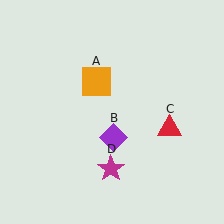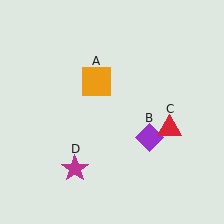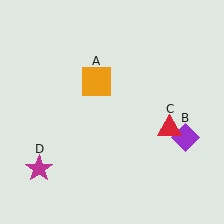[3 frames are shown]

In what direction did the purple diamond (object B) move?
The purple diamond (object B) moved right.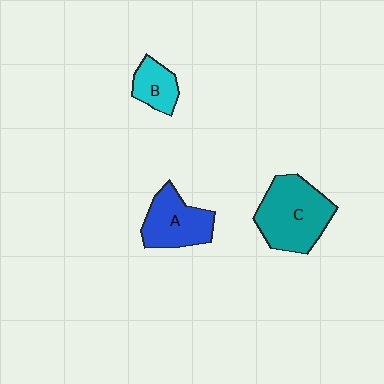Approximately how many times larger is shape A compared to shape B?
Approximately 1.7 times.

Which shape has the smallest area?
Shape B (cyan).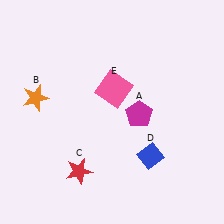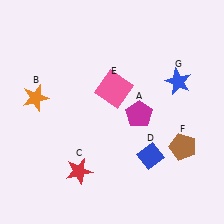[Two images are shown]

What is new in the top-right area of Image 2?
A blue star (G) was added in the top-right area of Image 2.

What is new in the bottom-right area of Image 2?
A brown pentagon (F) was added in the bottom-right area of Image 2.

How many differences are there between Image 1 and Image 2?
There are 2 differences between the two images.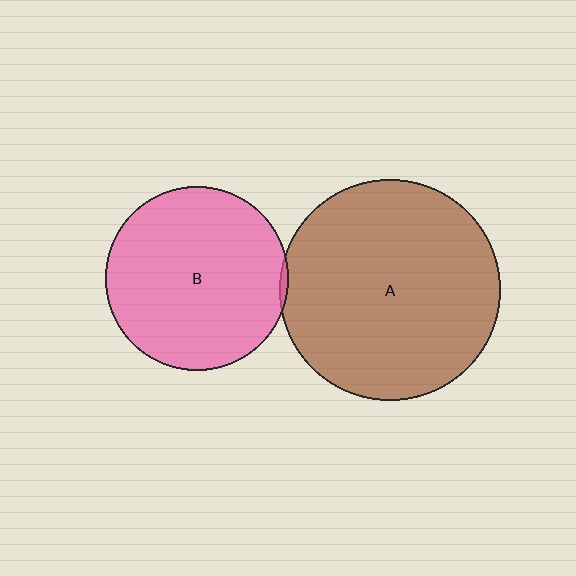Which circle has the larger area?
Circle A (brown).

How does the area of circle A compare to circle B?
Approximately 1.5 times.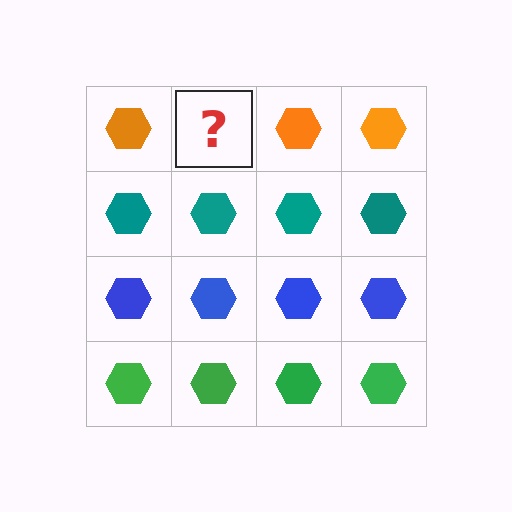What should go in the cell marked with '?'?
The missing cell should contain an orange hexagon.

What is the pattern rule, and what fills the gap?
The rule is that each row has a consistent color. The gap should be filled with an orange hexagon.